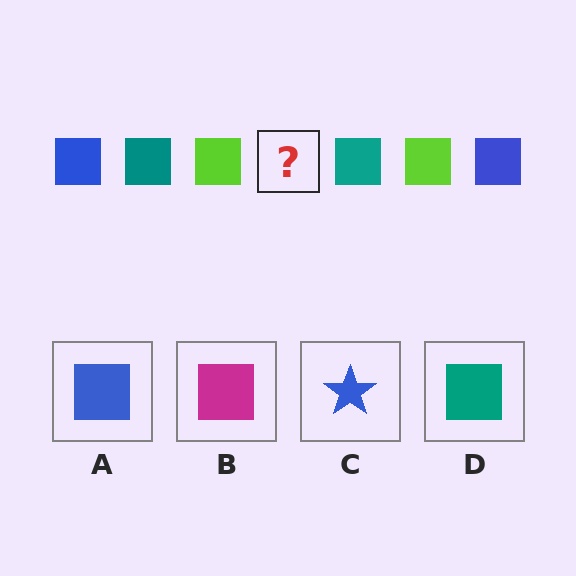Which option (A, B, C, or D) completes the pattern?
A.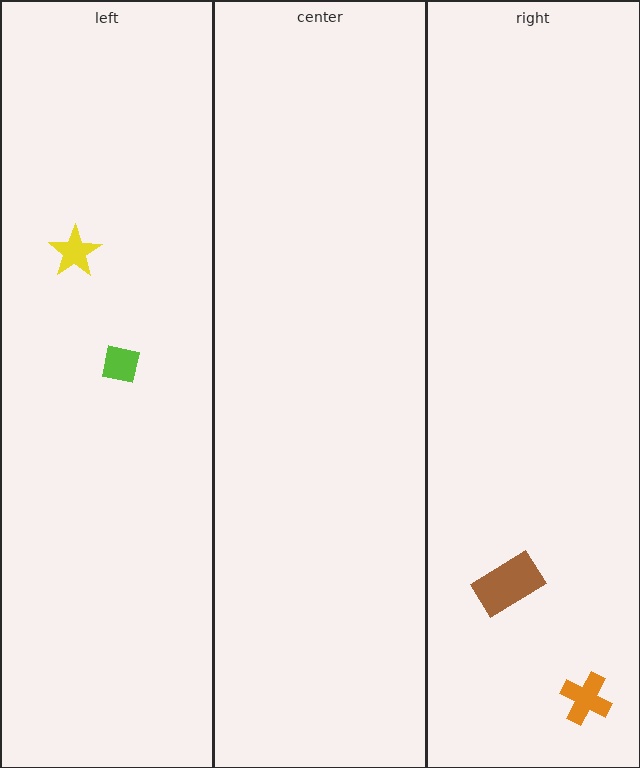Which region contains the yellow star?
The left region.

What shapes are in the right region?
The brown rectangle, the orange cross.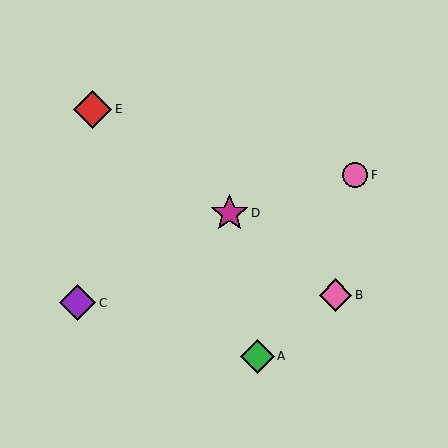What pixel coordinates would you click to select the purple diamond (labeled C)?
Click at (78, 303) to select the purple diamond C.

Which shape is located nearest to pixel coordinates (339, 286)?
The pink diamond (labeled B) at (335, 295) is nearest to that location.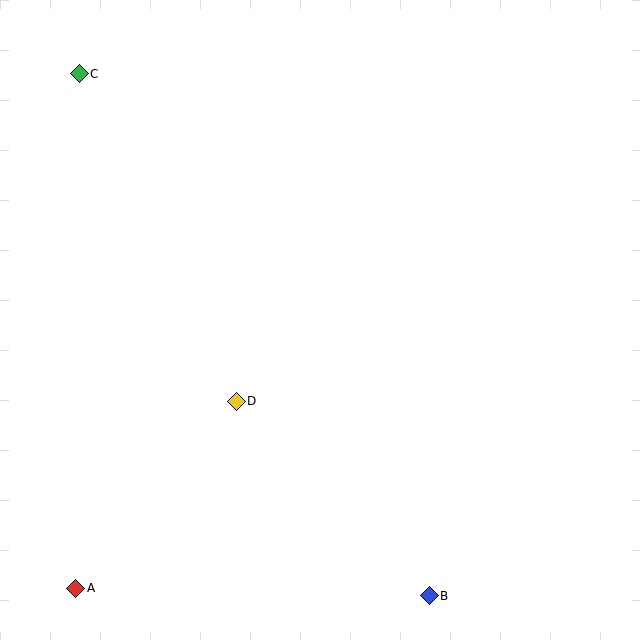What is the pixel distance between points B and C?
The distance between B and C is 629 pixels.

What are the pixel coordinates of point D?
Point D is at (236, 401).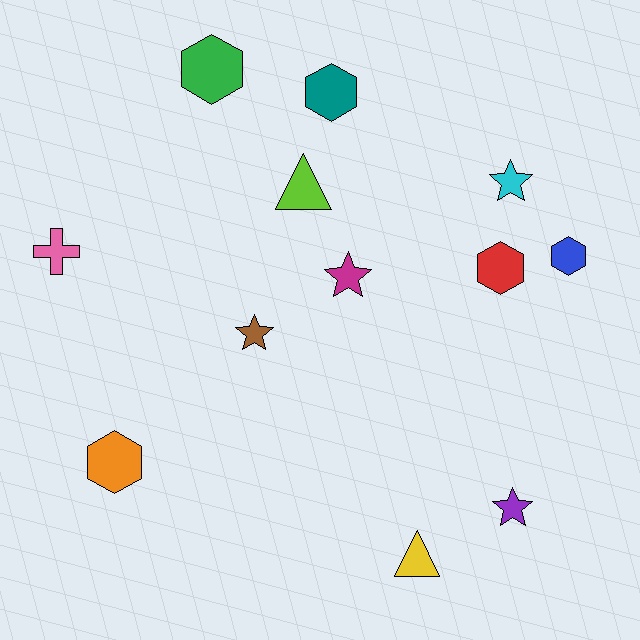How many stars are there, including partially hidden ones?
There are 4 stars.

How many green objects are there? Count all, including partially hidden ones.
There is 1 green object.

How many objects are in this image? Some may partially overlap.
There are 12 objects.